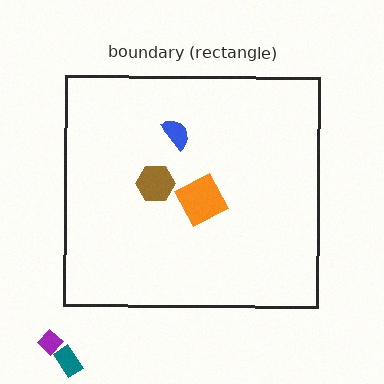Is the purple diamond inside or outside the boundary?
Outside.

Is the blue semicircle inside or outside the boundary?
Inside.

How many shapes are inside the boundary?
3 inside, 2 outside.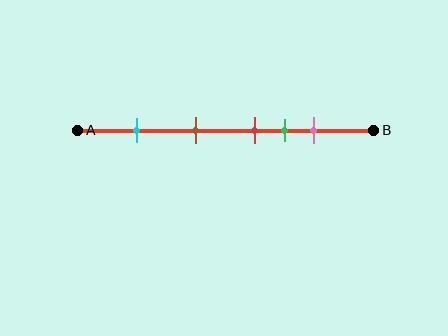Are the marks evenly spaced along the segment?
No, the marks are not evenly spaced.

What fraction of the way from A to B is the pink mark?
The pink mark is approximately 80% (0.8) of the way from A to B.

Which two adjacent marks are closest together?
The red and green marks are the closest adjacent pair.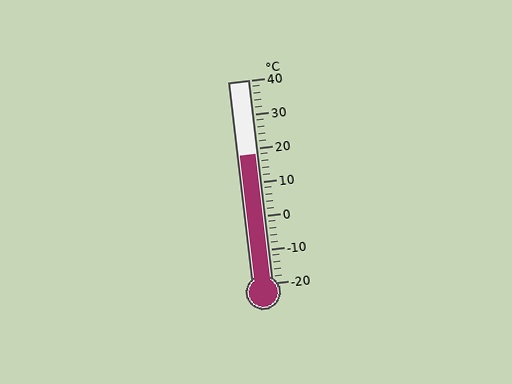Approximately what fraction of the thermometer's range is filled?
The thermometer is filled to approximately 65% of its range.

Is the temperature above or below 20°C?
The temperature is below 20°C.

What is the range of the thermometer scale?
The thermometer scale ranges from -20°C to 40°C.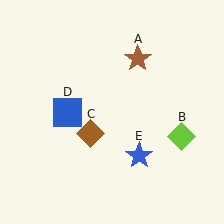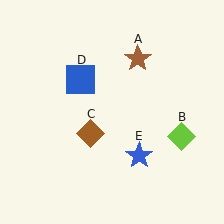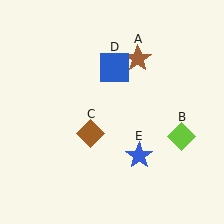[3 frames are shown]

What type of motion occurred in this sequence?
The blue square (object D) rotated clockwise around the center of the scene.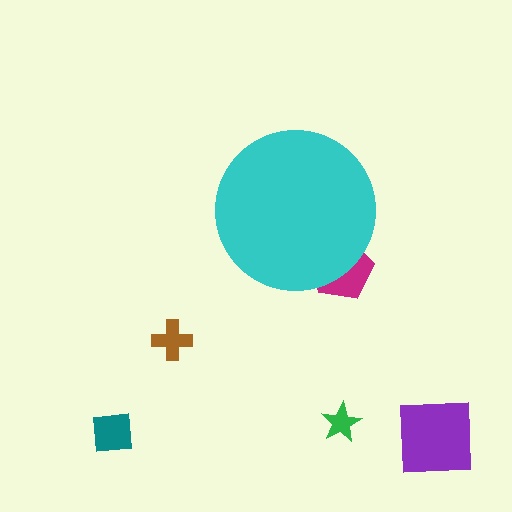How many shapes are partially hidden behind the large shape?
1 shape is partially hidden.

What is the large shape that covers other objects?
A cyan circle.